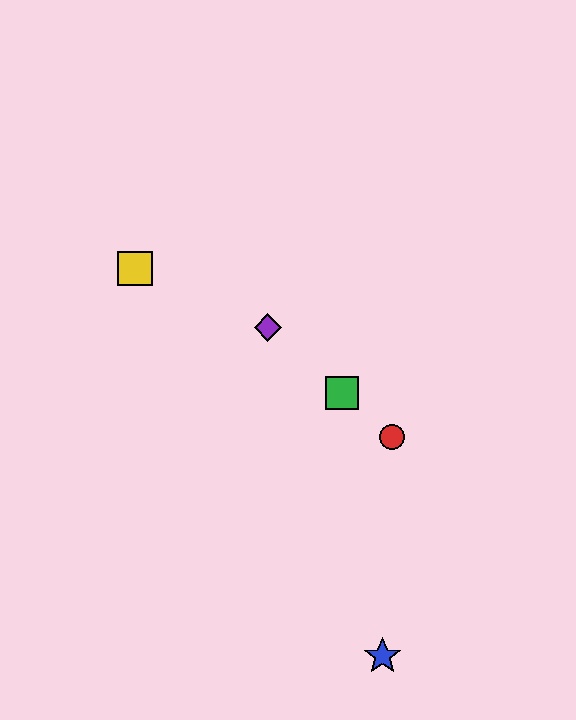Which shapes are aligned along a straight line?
The red circle, the green square, the purple diamond are aligned along a straight line.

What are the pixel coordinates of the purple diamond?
The purple diamond is at (268, 327).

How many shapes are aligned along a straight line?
3 shapes (the red circle, the green square, the purple diamond) are aligned along a straight line.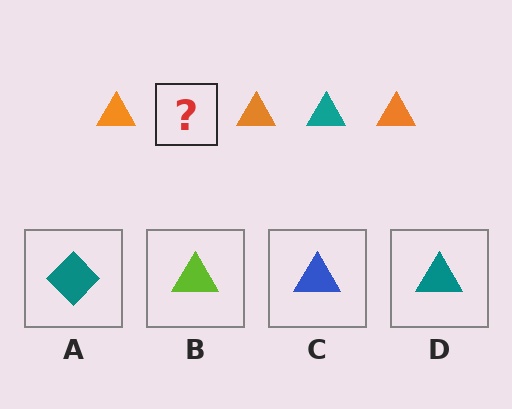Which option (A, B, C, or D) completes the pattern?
D.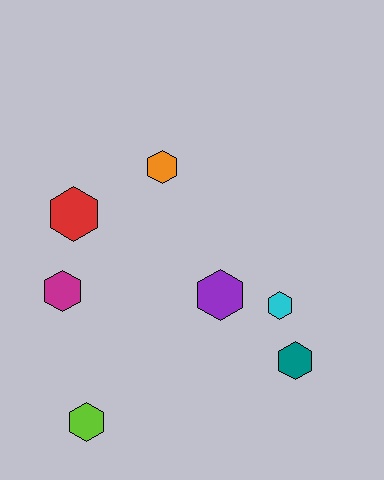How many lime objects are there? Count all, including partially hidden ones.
There is 1 lime object.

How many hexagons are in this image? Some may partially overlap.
There are 7 hexagons.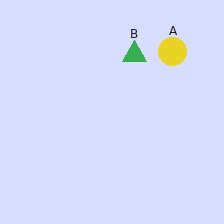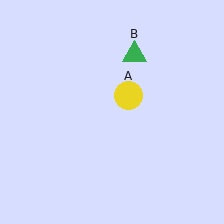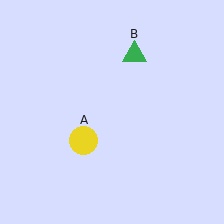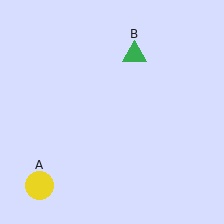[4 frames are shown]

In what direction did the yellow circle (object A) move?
The yellow circle (object A) moved down and to the left.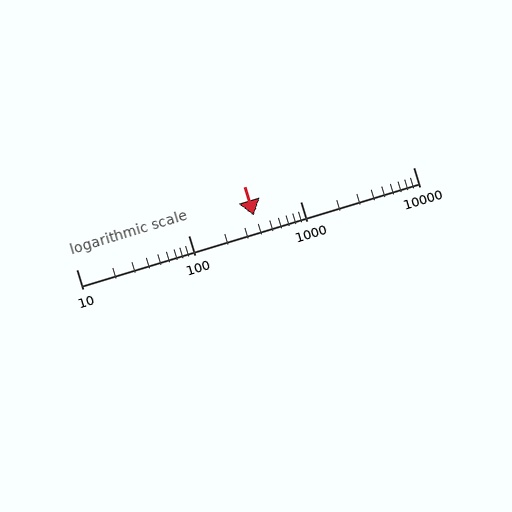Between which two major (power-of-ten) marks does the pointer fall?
The pointer is between 100 and 1000.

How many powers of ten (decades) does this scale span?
The scale spans 3 decades, from 10 to 10000.